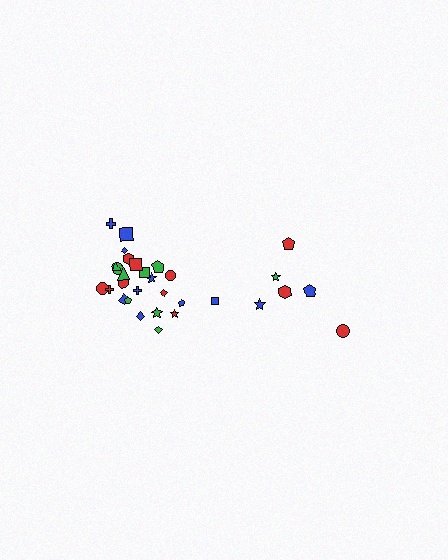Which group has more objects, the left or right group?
The left group.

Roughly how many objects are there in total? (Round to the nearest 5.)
Roughly 30 objects in total.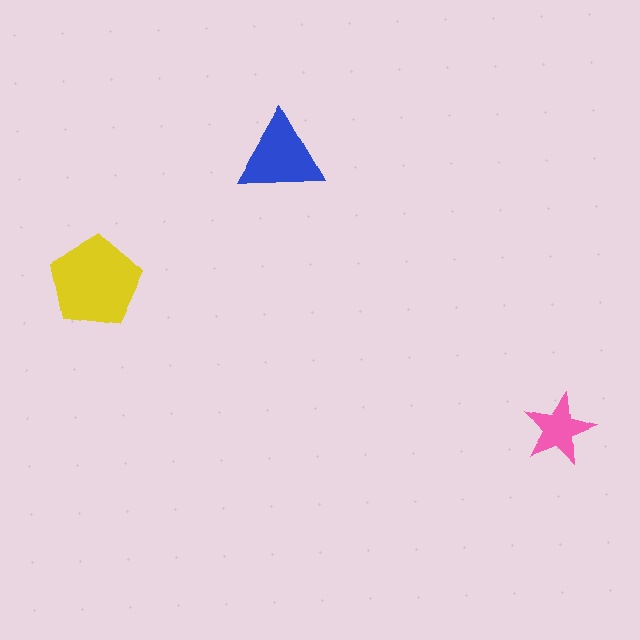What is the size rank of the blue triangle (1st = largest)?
2nd.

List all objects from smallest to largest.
The pink star, the blue triangle, the yellow pentagon.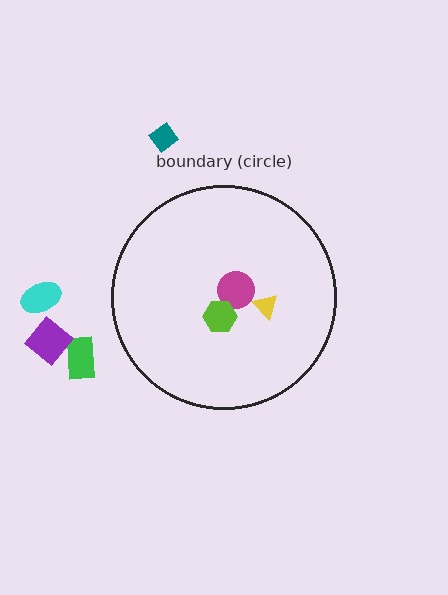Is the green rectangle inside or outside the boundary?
Outside.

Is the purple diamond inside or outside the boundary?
Outside.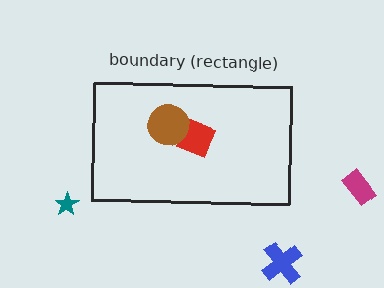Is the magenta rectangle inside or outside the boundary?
Outside.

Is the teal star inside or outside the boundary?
Outside.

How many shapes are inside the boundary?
2 inside, 3 outside.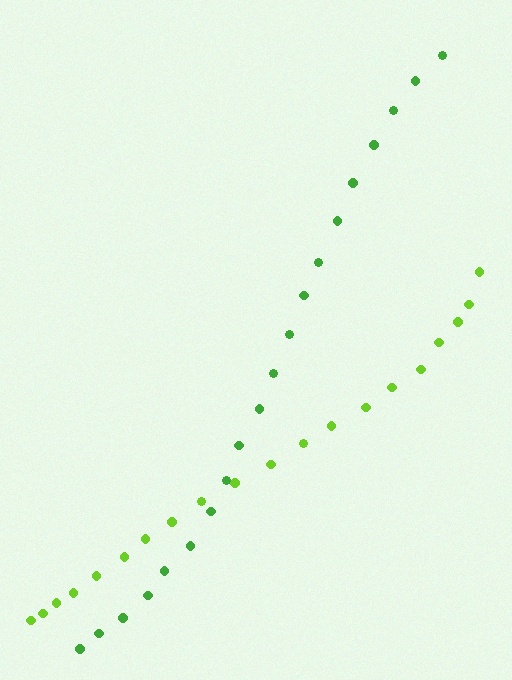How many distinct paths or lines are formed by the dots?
There are 2 distinct paths.